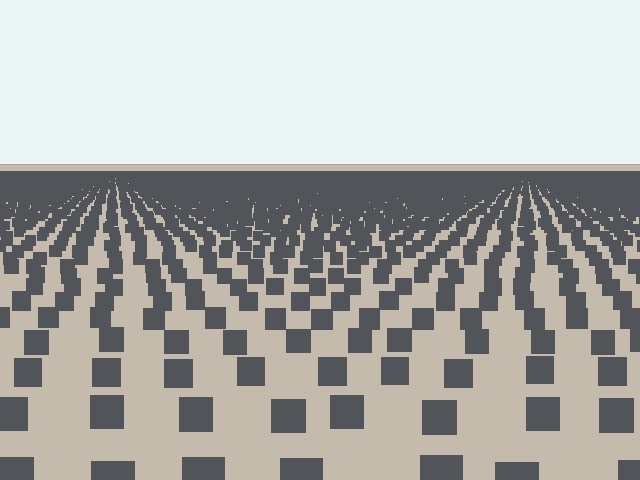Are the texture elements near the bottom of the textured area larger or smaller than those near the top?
Larger. Near the bottom, elements are closer to the viewer and appear at a bigger on-screen size.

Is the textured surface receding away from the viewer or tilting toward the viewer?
The surface is receding away from the viewer. Texture elements get smaller and denser toward the top.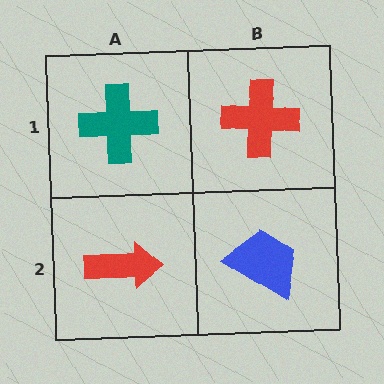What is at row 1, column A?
A teal cross.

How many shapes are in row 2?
2 shapes.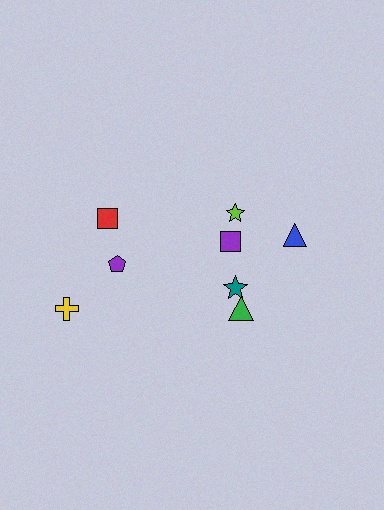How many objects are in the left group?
There are 3 objects.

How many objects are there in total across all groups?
There are 8 objects.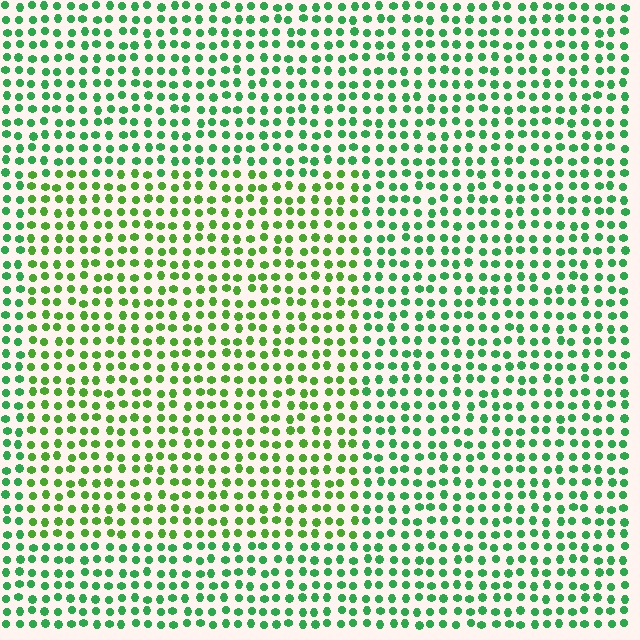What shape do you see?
I see a rectangle.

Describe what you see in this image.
The image is filled with small green elements in a uniform arrangement. A rectangle-shaped region is visible where the elements are tinted to a slightly different hue, forming a subtle color boundary.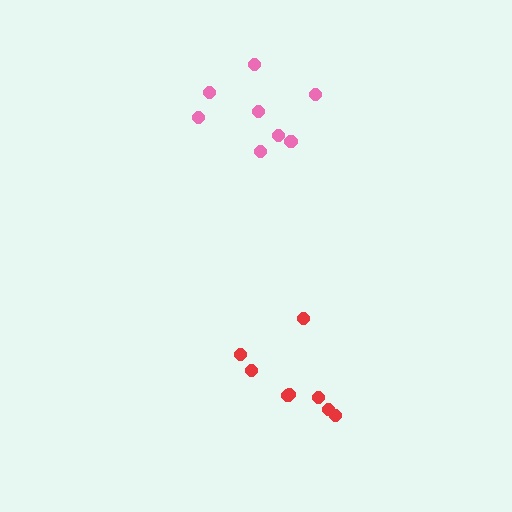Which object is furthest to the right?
The red cluster is rightmost.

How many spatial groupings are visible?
There are 2 spatial groupings.